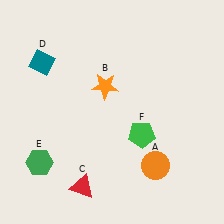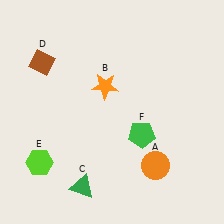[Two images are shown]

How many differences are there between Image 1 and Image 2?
There are 3 differences between the two images.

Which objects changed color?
C changed from red to green. D changed from teal to brown. E changed from green to lime.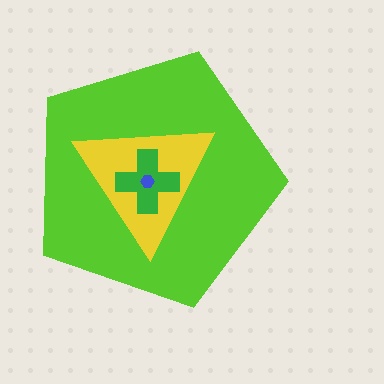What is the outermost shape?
The lime pentagon.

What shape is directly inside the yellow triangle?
The green cross.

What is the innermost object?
The blue hexagon.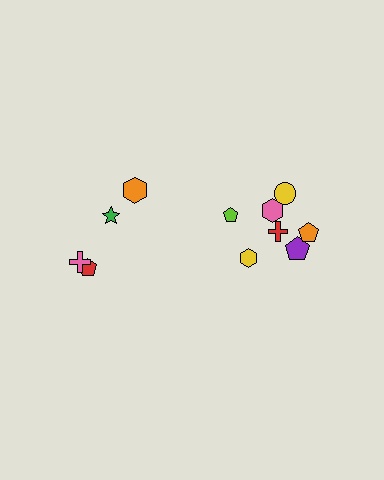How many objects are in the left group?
There are 4 objects.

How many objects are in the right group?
There are 7 objects.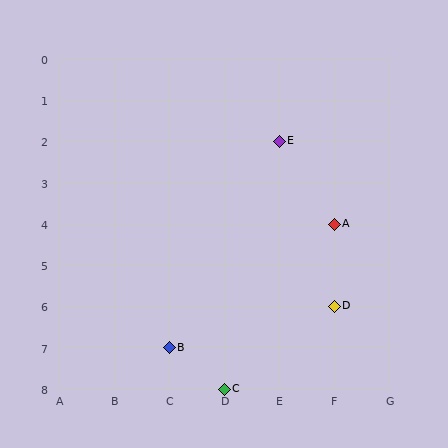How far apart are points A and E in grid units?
Points A and E are 1 column and 2 rows apart (about 2.2 grid units diagonally).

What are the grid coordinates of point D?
Point D is at grid coordinates (F, 6).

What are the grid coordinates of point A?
Point A is at grid coordinates (F, 4).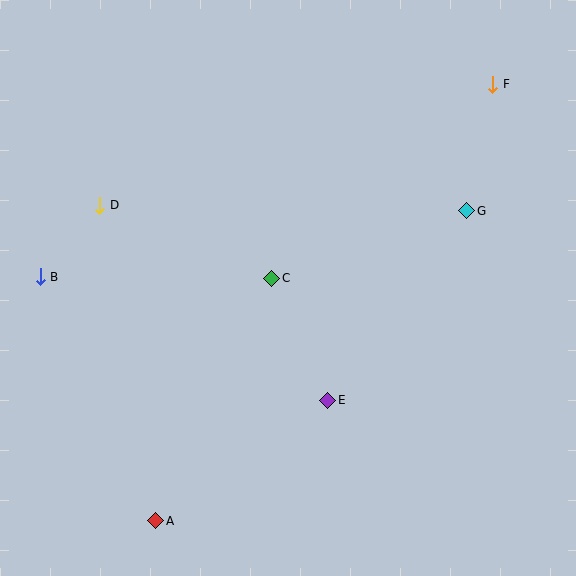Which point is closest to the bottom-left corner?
Point A is closest to the bottom-left corner.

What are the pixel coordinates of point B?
Point B is at (40, 277).